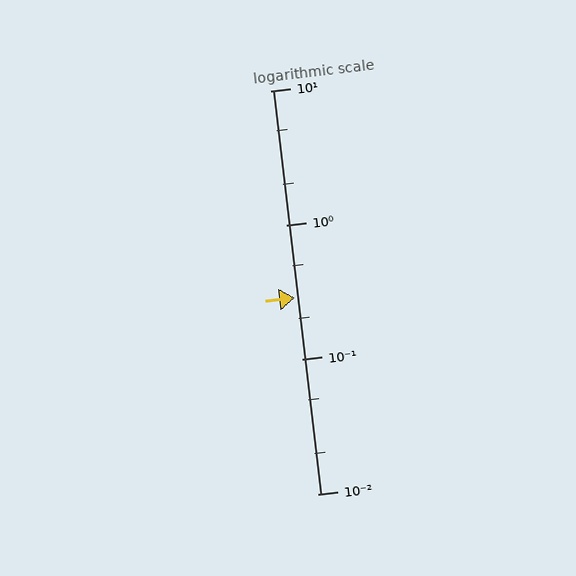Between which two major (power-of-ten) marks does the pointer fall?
The pointer is between 0.1 and 1.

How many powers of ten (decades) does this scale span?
The scale spans 3 decades, from 0.01 to 10.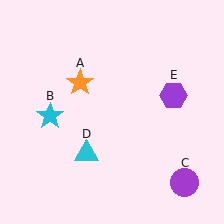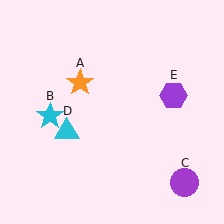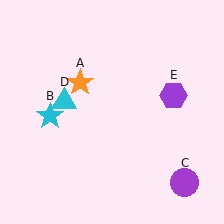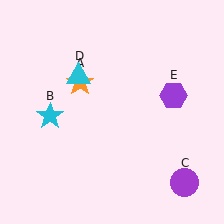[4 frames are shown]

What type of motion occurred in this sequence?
The cyan triangle (object D) rotated clockwise around the center of the scene.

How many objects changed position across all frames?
1 object changed position: cyan triangle (object D).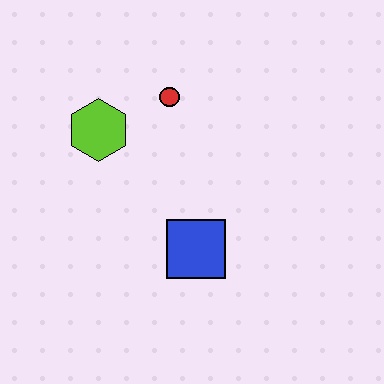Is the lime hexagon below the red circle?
Yes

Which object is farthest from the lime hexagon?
The blue square is farthest from the lime hexagon.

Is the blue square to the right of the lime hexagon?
Yes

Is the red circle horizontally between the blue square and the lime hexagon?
Yes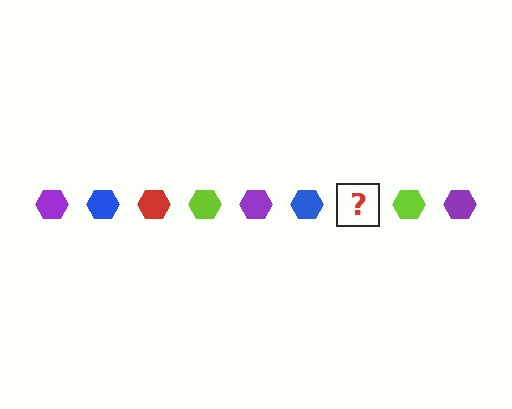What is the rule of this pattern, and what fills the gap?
The rule is that the pattern cycles through purple, blue, red, lime hexagons. The gap should be filled with a red hexagon.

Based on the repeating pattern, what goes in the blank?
The blank should be a red hexagon.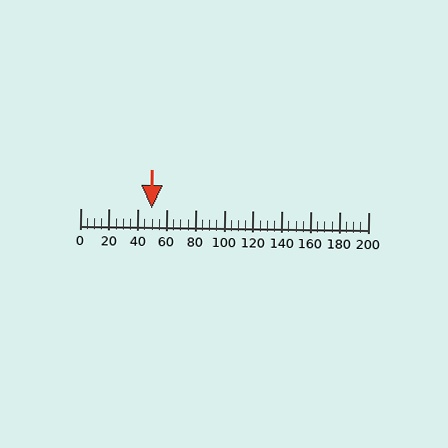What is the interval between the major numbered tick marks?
The major tick marks are spaced 20 units apart.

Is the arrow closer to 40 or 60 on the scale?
The arrow is closer to 40.